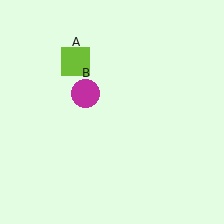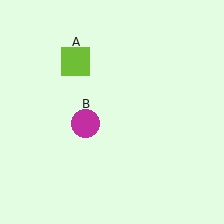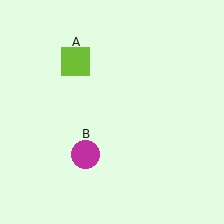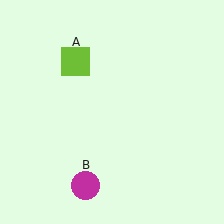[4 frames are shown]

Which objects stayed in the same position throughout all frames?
Lime square (object A) remained stationary.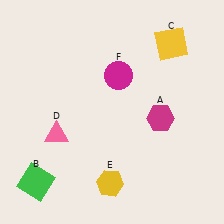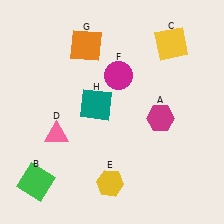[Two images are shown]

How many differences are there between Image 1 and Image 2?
There are 2 differences between the two images.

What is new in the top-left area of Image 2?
An orange square (G) was added in the top-left area of Image 2.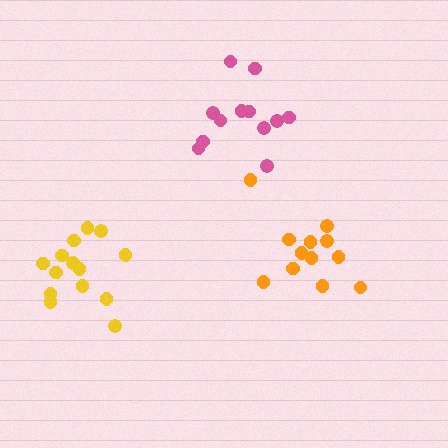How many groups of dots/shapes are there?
There are 3 groups.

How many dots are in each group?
Group 1: 12 dots, Group 2: 14 dots, Group 3: 12 dots (38 total).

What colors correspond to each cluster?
The clusters are colored: pink, yellow, orange.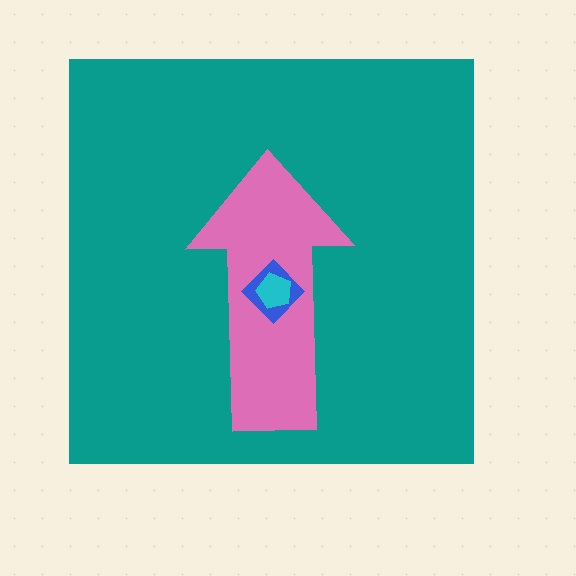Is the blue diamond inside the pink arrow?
Yes.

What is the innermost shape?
The cyan pentagon.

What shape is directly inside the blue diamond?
The cyan pentagon.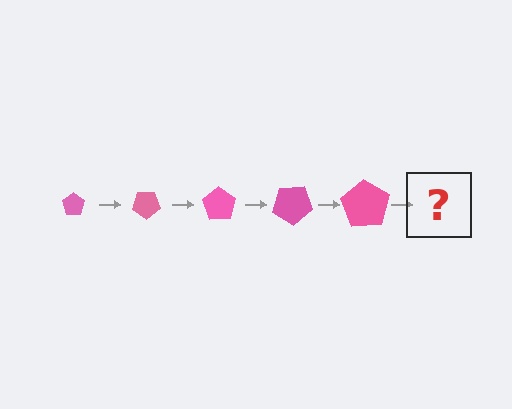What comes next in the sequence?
The next element should be a pentagon, larger than the previous one and rotated 175 degrees from the start.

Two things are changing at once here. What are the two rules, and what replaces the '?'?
The two rules are that the pentagon grows larger each step and it rotates 35 degrees each step. The '?' should be a pentagon, larger than the previous one and rotated 175 degrees from the start.